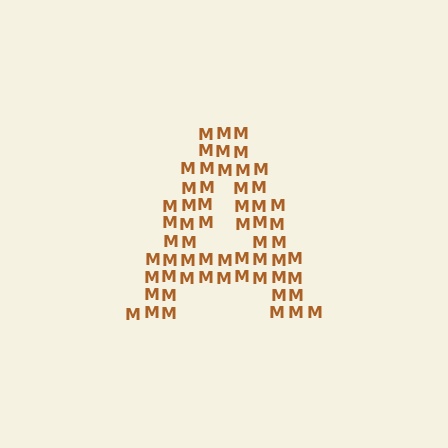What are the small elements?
The small elements are letter M's.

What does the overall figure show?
The overall figure shows the letter A.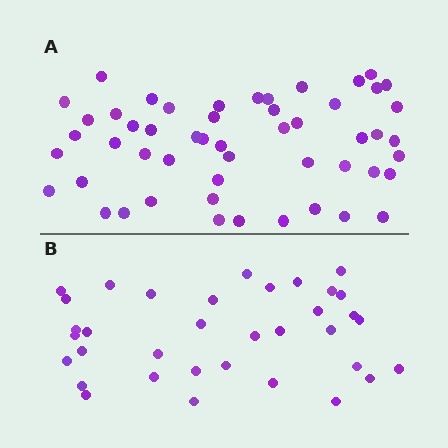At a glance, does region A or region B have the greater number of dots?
Region A (the top region) has more dots.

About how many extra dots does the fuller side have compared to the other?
Region A has approximately 15 more dots than region B.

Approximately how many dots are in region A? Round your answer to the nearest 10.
About 50 dots. (The exact count is 52, which rounds to 50.)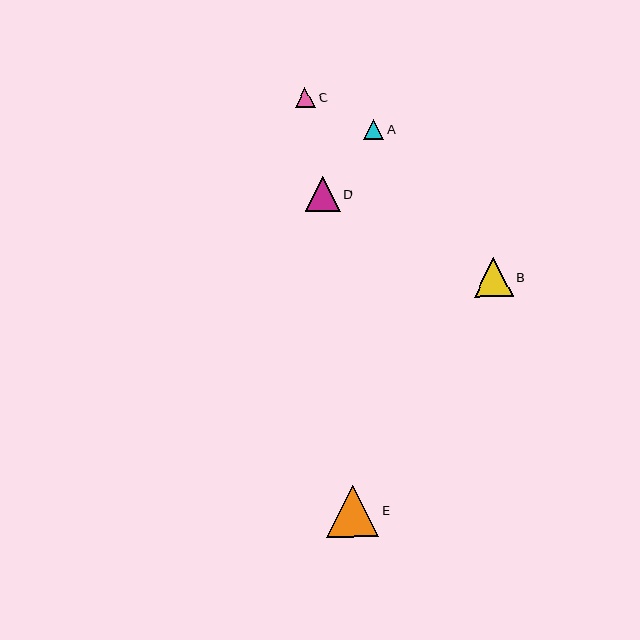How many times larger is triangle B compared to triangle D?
Triangle B is approximately 1.1 times the size of triangle D.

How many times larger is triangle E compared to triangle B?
Triangle E is approximately 1.3 times the size of triangle B.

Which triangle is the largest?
Triangle E is the largest with a size of approximately 52 pixels.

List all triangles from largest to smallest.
From largest to smallest: E, B, D, C, A.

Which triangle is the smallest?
Triangle A is the smallest with a size of approximately 20 pixels.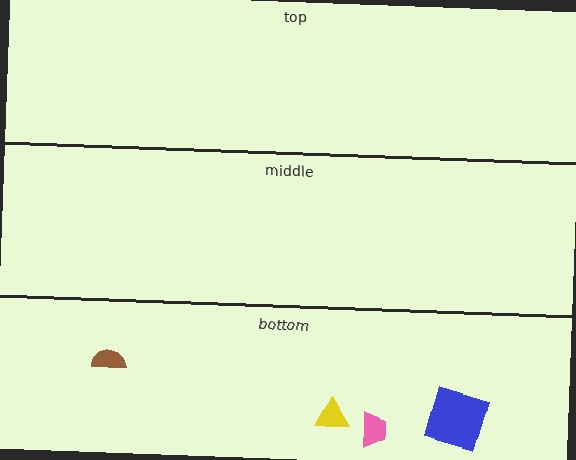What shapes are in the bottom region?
The blue square, the brown semicircle, the yellow triangle, the pink trapezoid.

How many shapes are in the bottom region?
4.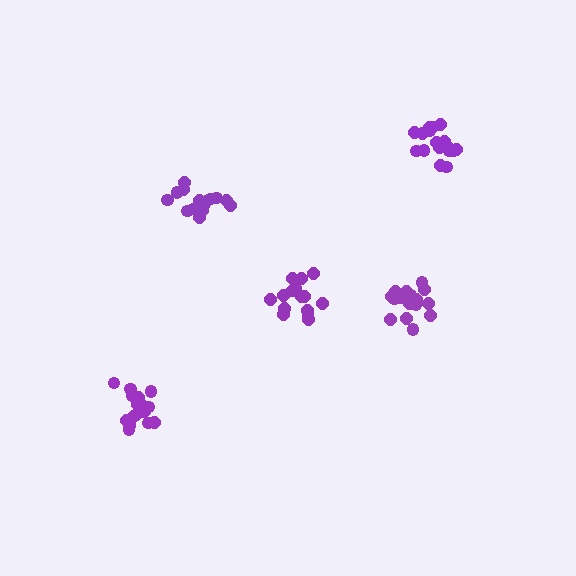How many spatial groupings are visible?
There are 5 spatial groupings.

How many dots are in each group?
Group 1: 17 dots, Group 2: 20 dots, Group 3: 19 dots, Group 4: 18 dots, Group 5: 15 dots (89 total).